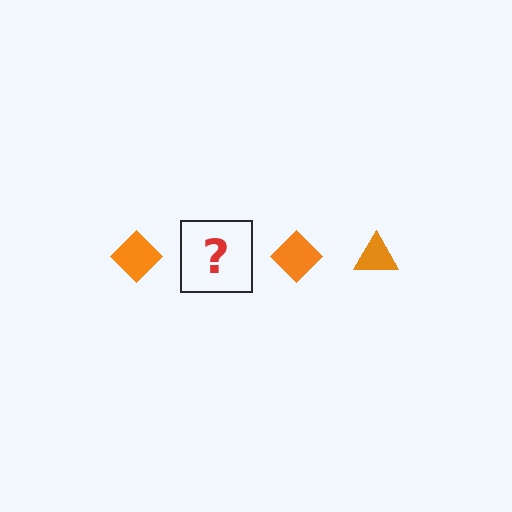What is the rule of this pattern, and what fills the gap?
The rule is that the pattern cycles through diamond, triangle shapes in orange. The gap should be filled with an orange triangle.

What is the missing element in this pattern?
The missing element is an orange triangle.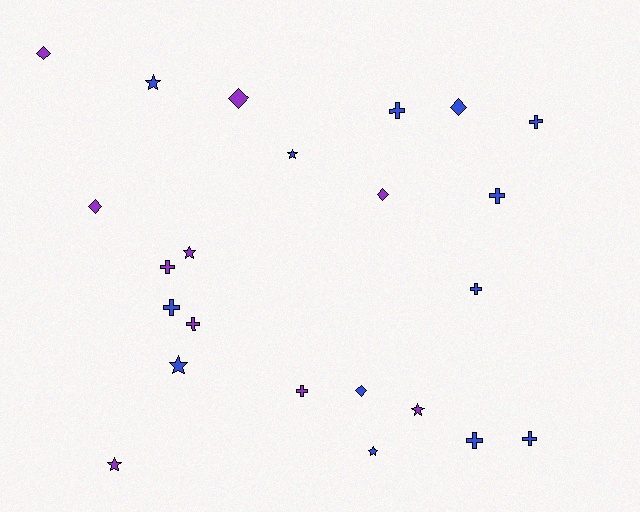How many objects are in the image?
There are 23 objects.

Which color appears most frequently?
Blue, with 13 objects.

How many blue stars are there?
There are 4 blue stars.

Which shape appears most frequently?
Cross, with 10 objects.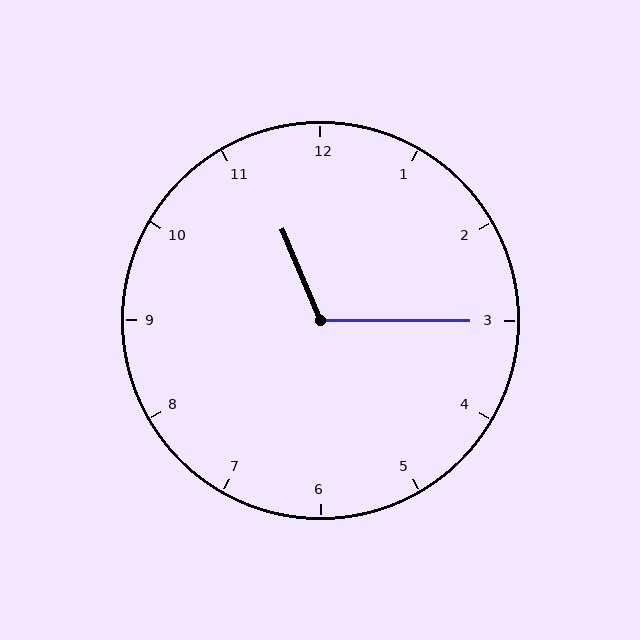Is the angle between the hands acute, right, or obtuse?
It is obtuse.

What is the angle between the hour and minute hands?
Approximately 112 degrees.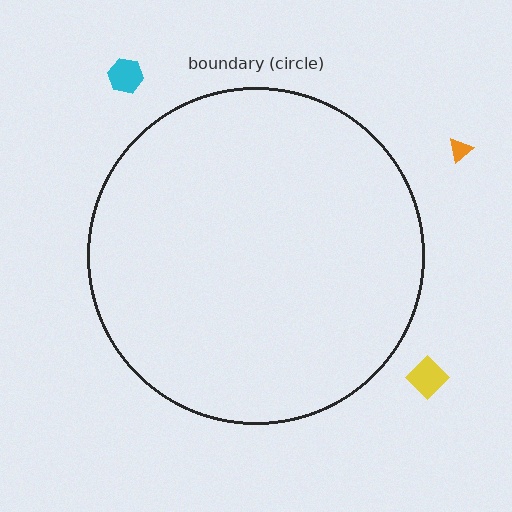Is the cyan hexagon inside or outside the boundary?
Outside.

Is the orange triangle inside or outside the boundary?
Outside.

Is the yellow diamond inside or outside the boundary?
Outside.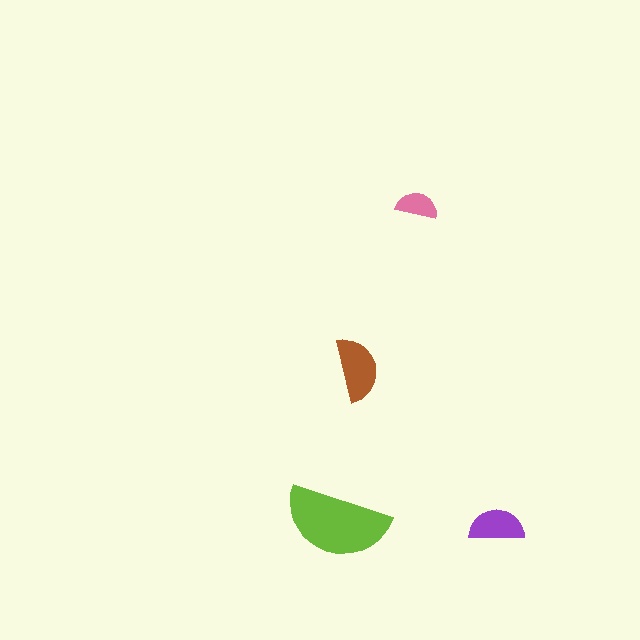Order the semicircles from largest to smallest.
the lime one, the brown one, the purple one, the pink one.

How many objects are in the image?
There are 4 objects in the image.